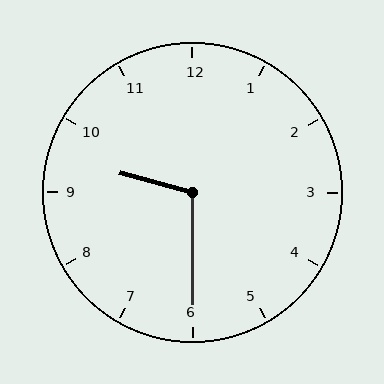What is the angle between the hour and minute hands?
Approximately 105 degrees.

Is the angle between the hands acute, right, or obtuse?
It is obtuse.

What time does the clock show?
9:30.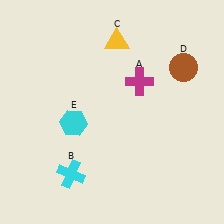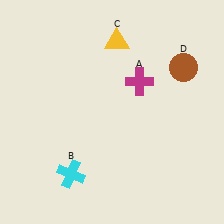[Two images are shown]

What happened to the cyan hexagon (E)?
The cyan hexagon (E) was removed in Image 2. It was in the bottom-left area of Image 1.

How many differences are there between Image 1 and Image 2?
There is 1 difference between the two images.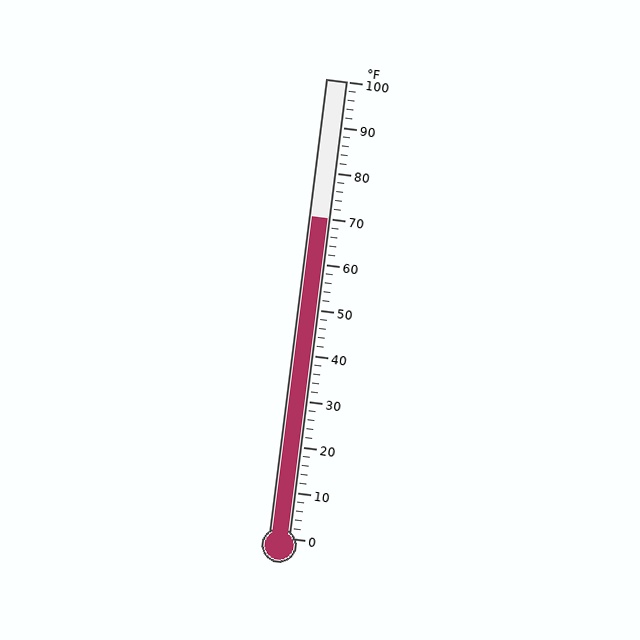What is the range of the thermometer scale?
The thermometer scale ranges from 0°F to 100°F.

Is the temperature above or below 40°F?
The temperature is above 40°F.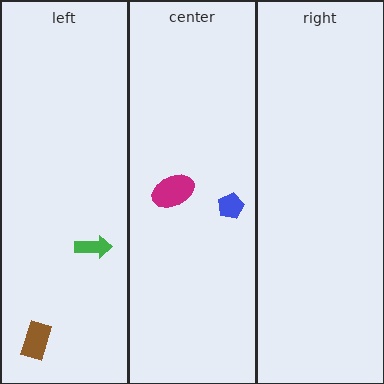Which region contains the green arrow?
The left region.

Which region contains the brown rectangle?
The left region.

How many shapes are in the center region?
2.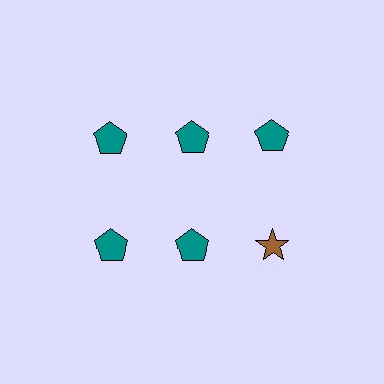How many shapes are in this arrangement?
There are 6 shapes arranged in a grid pattern.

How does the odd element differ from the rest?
It differs in both color (brown instead of teal) and shape (star instead of pentagon).